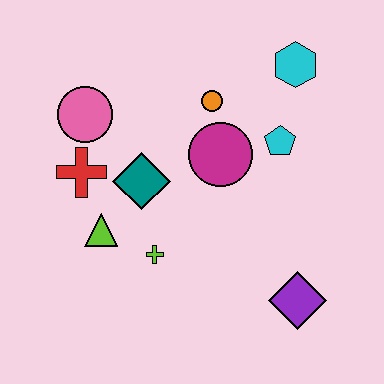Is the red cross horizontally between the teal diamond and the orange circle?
No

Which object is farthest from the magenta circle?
The purple diamond is farthest from the magenta circle.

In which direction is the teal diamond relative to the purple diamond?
The teal diamond is to the left of the purple diamond.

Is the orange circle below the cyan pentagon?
No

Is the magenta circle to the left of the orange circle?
No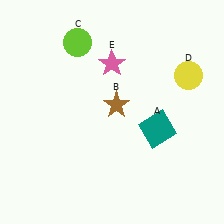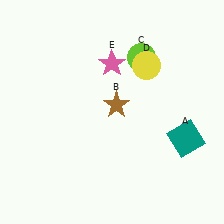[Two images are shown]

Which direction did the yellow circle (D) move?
The yellow circle (D) moved left.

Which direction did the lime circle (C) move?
The lime circle (C) moved right.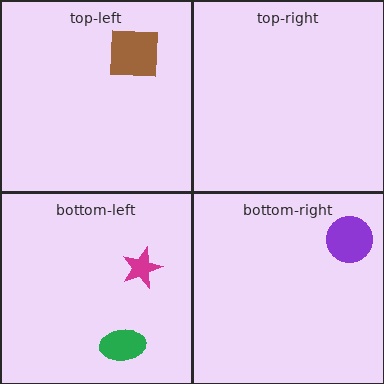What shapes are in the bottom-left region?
The green ellipse, the magenta star.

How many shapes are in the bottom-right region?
1.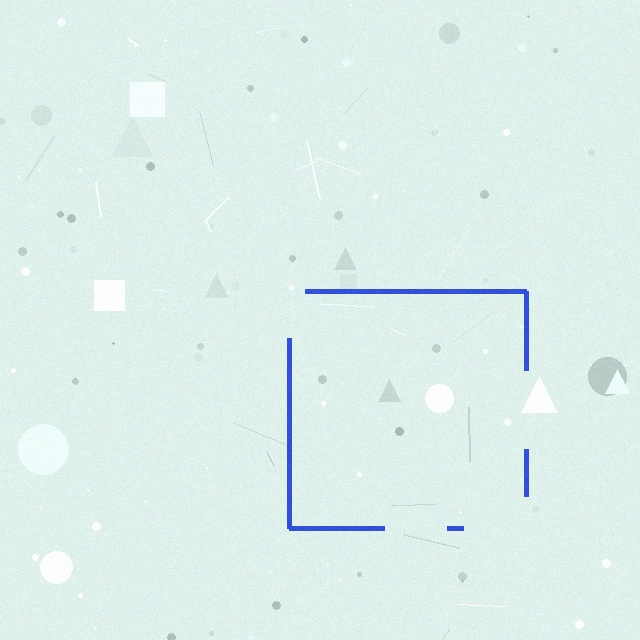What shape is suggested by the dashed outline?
The dashed outline suggests a square.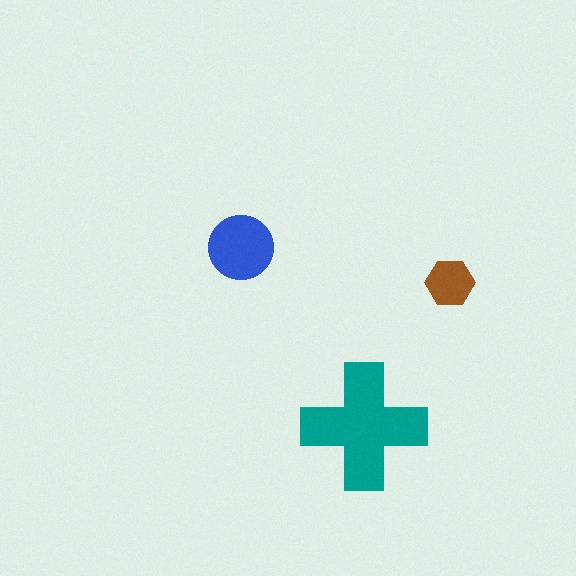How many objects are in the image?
There are 3 objects in the image.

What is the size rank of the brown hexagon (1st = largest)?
3rd.